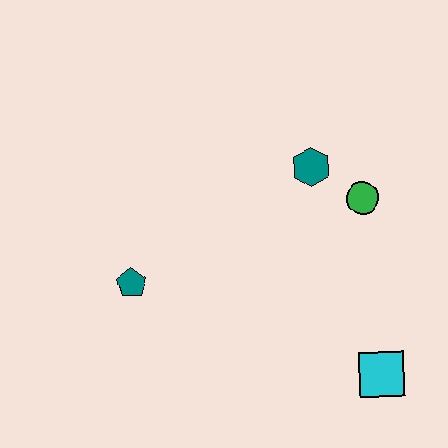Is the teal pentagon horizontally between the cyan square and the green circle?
No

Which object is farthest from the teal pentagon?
The cyan square is farthest from the teal pentagon.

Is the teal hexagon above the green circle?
Yes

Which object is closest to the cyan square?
The green circle is closest to the cyan square.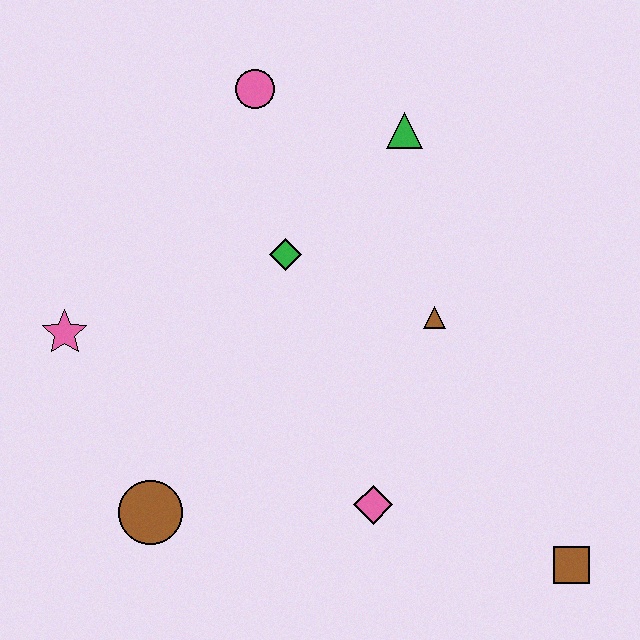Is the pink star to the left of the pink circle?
Yes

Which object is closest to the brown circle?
The pink star is closest to the brown circle.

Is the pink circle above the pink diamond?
Yes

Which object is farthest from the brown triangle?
The pink star is farthest from the brown triangle.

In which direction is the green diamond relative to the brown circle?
The green diamond is above the brown circle.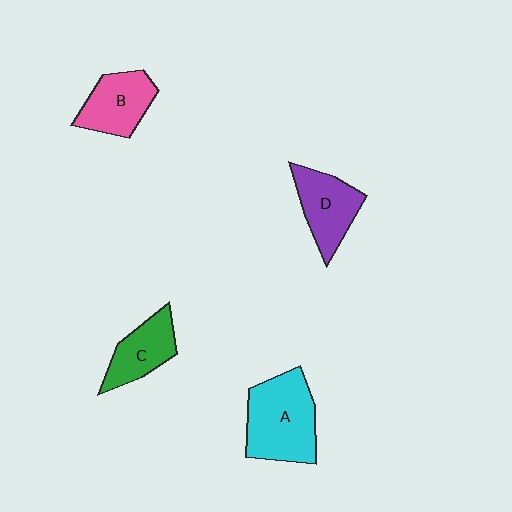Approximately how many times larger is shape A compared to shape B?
Approximately 1.5 times.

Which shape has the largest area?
Shape A (cyan).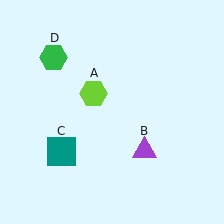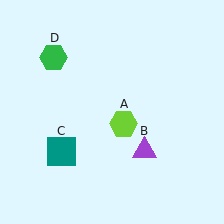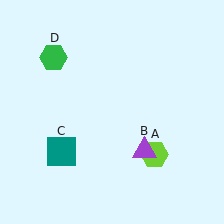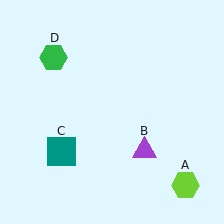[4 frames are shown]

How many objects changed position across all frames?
1 object changed position: lime hexagon (object A).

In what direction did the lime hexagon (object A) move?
The lime hexagon (object A) moved down and to the right.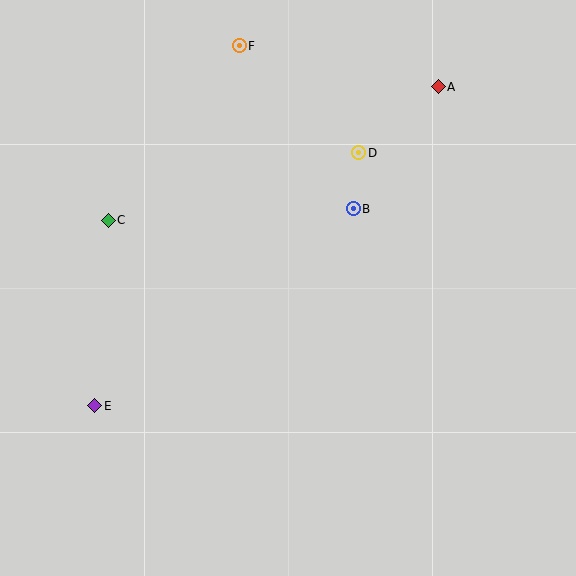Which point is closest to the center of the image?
Point B at (353, 209) is closest to the center.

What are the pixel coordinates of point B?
Point B is at (353, 209).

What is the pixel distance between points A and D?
The distance between A and D is 103 pixels.